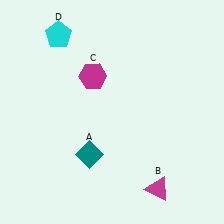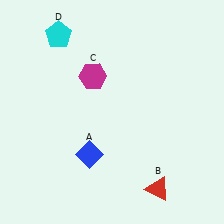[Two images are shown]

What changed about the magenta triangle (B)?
In Image 1, B is magenta. In Image 2, it changed to red.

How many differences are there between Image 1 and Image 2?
There are 2 differences between the two images.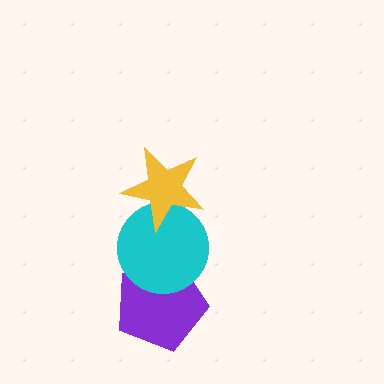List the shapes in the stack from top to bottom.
From top to bottom: the yellow star, the cyan circle, the purple pentagon.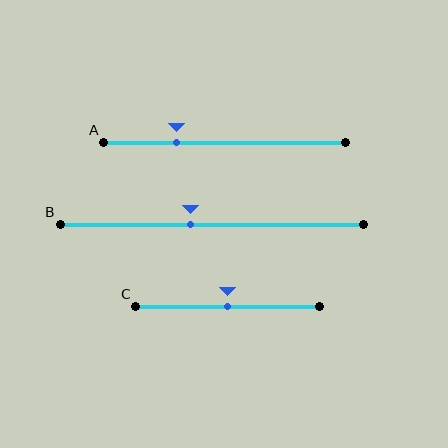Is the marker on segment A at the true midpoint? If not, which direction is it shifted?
No, the marker on segment A is shifted to the left by about 20% of the segment length.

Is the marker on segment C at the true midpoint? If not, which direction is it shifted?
Yes, the marker on segment C is at the true midpoint.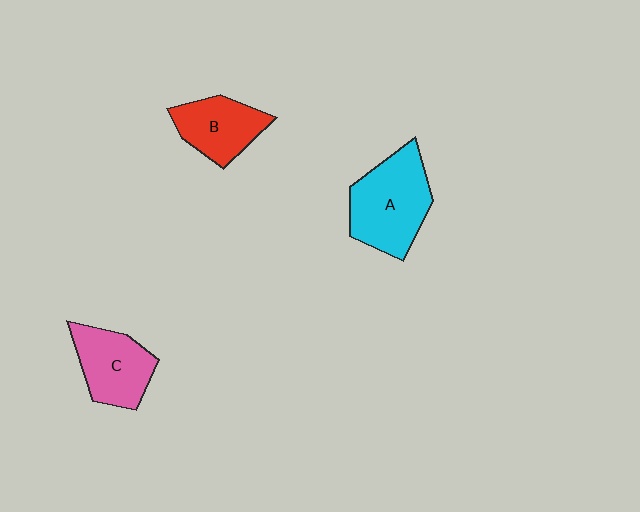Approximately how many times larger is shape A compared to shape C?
Approximately 1.3 times.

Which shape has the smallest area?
Shape B (red).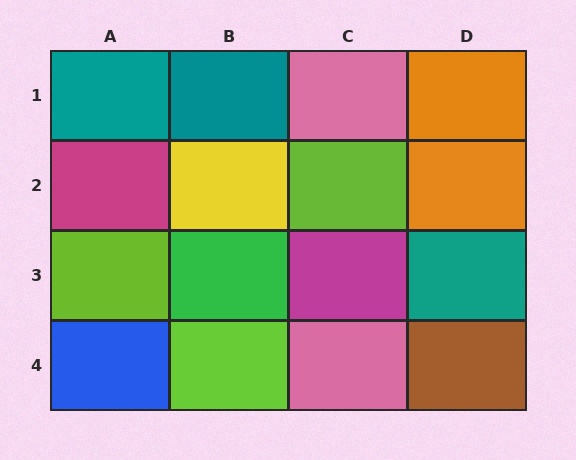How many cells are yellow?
1 cell is yellow.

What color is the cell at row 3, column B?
Green.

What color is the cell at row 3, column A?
Lime.